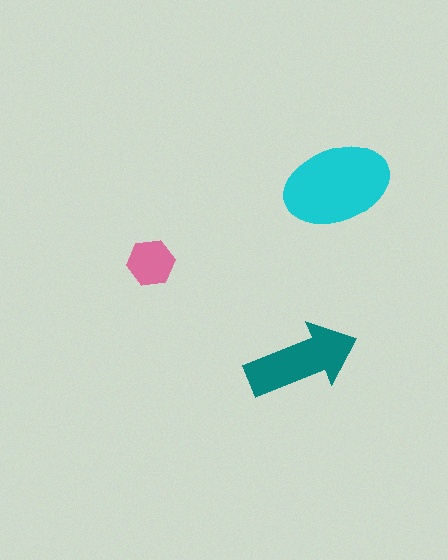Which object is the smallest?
The pink hexagon.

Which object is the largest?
The cyan ellipse.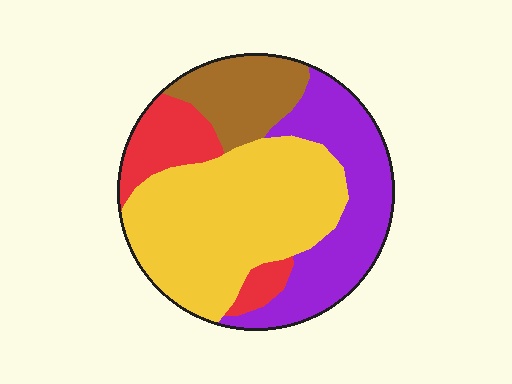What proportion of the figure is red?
Red takes up about one eighth (1/8) of the figure.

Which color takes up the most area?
Yellow, at roughly 45%.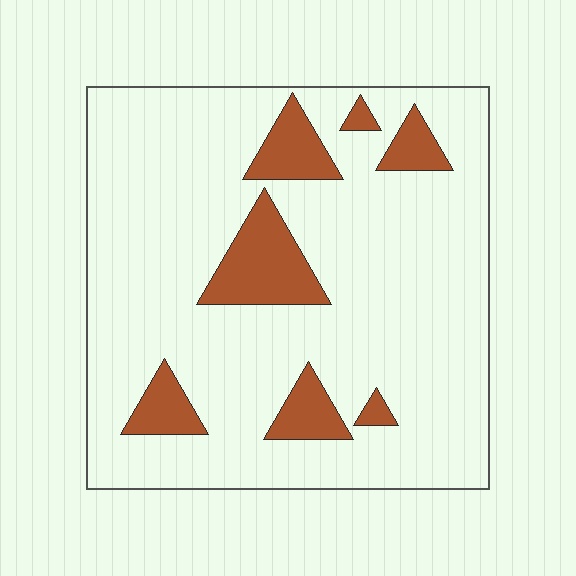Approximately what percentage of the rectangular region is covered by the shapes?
Approximately 15%.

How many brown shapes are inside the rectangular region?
7.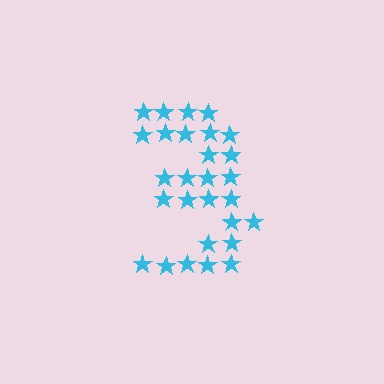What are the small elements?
The small elements are stars.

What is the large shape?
The large shape is the digit 3.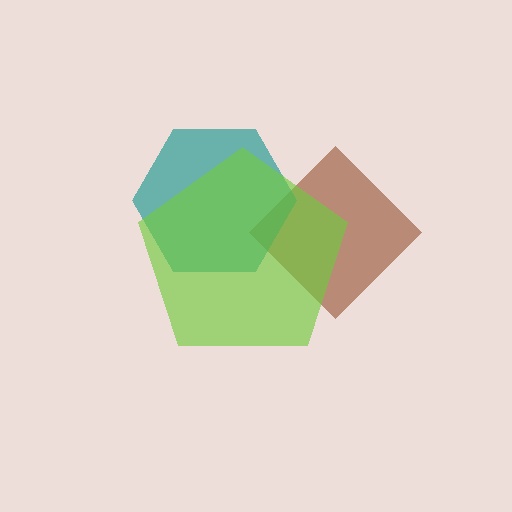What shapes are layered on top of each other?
The layered shapes are: a brown diamond, a teal hexagon, a lime pentagon.